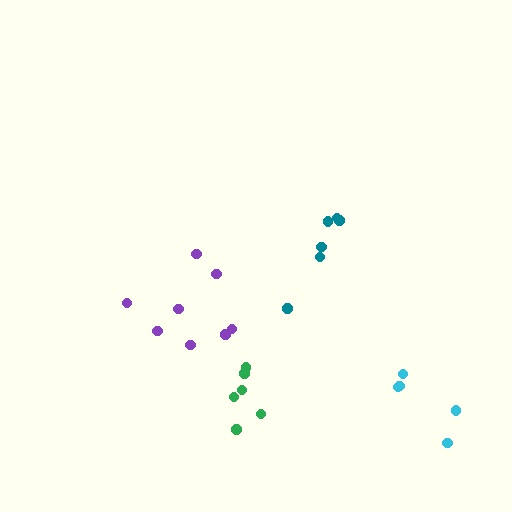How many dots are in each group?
Group 1: 5 dots, Group 2: 6 dots, Group 3: 8 dots, Group 4: 6 dots (25 total).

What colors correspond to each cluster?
The clusters are colored: cyan, teal, purple, green.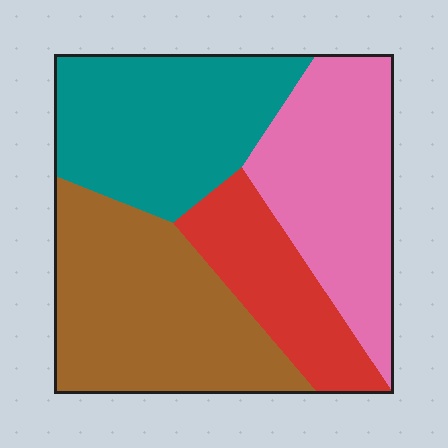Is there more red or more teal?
Teal.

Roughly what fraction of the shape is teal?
Teal covers about 25% of the shape.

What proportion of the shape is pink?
Pink takes up about one quarter (1/4) of the shape.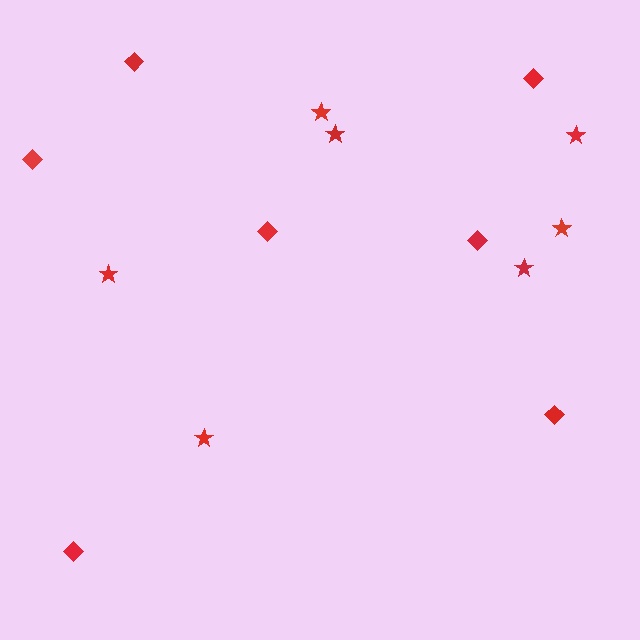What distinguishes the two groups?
There are 2 groups: one group of stars (7) and one group of diamonds (7).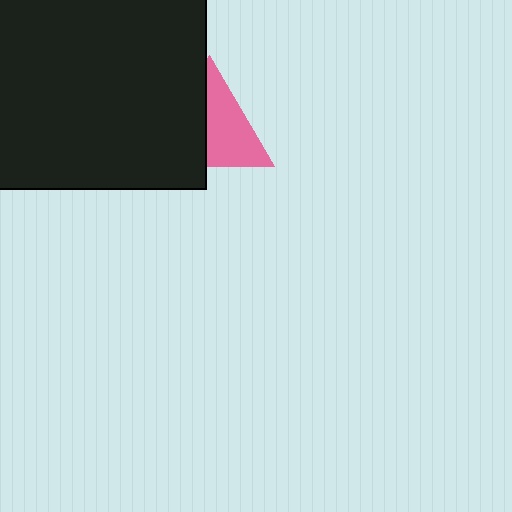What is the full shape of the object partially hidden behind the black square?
The partially hidden object is a pink triangle.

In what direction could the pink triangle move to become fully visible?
The pink triangle could move right. That would shift it out from behind the black square entirely.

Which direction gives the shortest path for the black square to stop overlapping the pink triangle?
Moving left gives the shortest separation.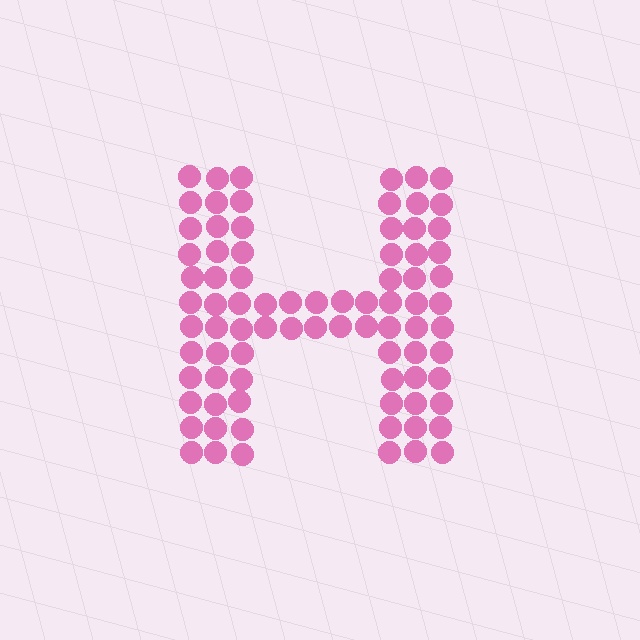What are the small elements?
The small elements are circles.